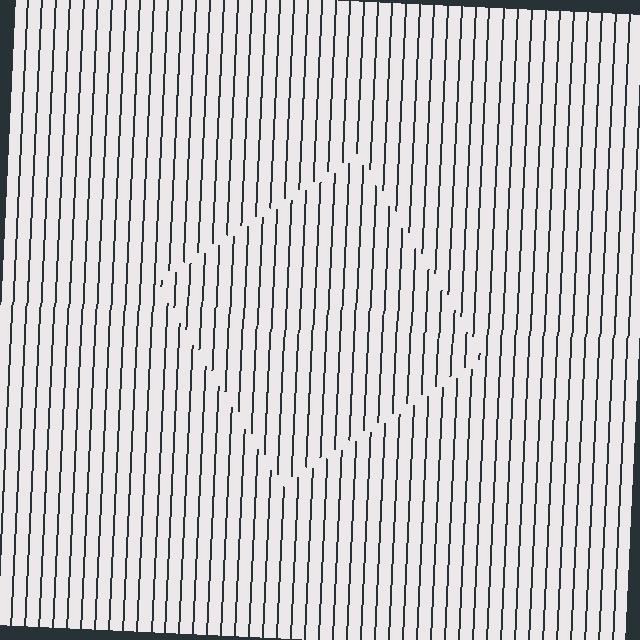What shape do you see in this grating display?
An illusory square. The interior of the shape contains the same grating, shifted by half a period — the contour is defined by the phase discontinuity where line-ends from the inner and outer gratings abut.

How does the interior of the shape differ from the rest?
The interior of the shape contains the same grating, shifted by half a period — the contour is defined by the phase discontinuity where line-ends from the inner and outer gratings abut.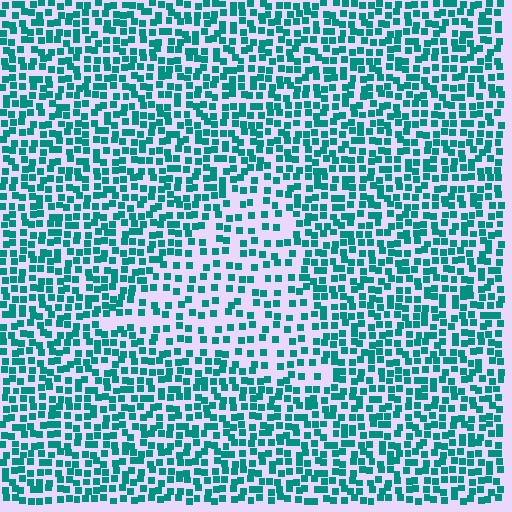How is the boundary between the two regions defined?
The boundary is defined by a change in element density (approximately 1.8x ratio). All elements are the same color, size, and shape.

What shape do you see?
I see a triangle.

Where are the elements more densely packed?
The elements are more densely packed outside the triangle boundary.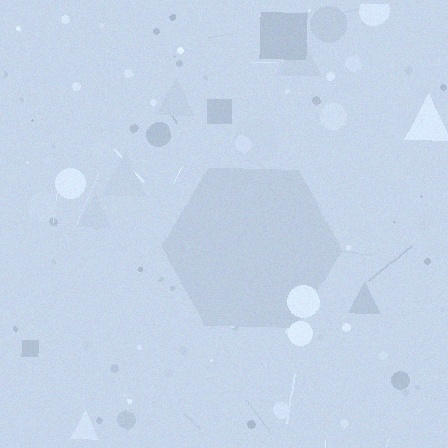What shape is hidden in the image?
A hexagon is hidden in the image.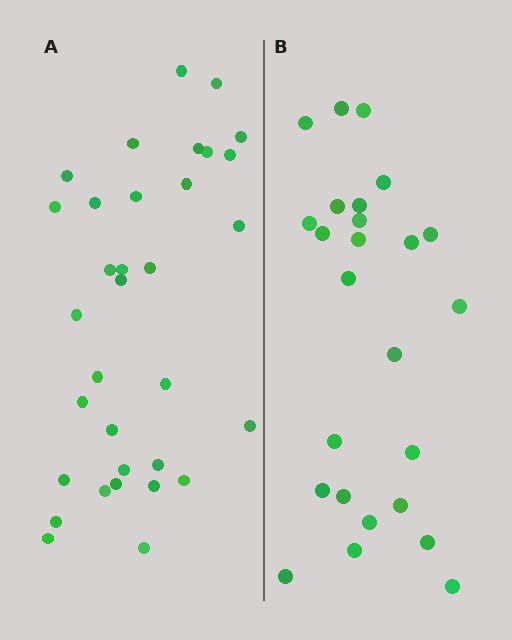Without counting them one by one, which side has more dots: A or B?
Region A (the left region) has more dots.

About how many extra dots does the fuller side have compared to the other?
Region A has roughly 8 or so more dots than region B.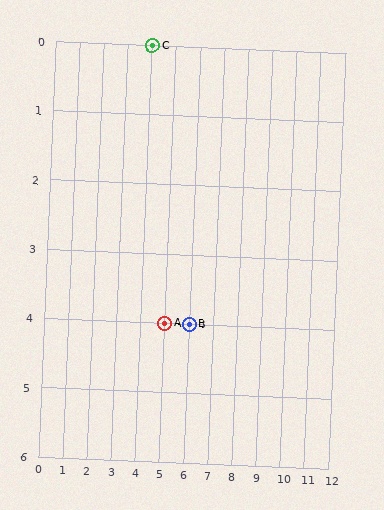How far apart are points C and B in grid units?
Points C and B are 2 columns and 4 rows apart (about 4.5 grid units diagonally).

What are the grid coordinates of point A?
Point A is at grid coordinates (5, 4).